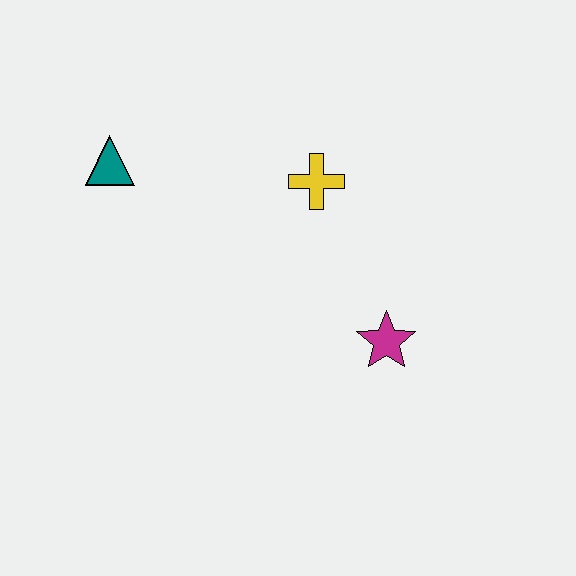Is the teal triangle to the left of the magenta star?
Yes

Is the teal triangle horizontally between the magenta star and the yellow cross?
No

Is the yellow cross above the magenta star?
Yes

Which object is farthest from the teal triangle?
The magenta star is farthest from the teal triangle.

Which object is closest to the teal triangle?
The yellow cross is closest to the teal triangle.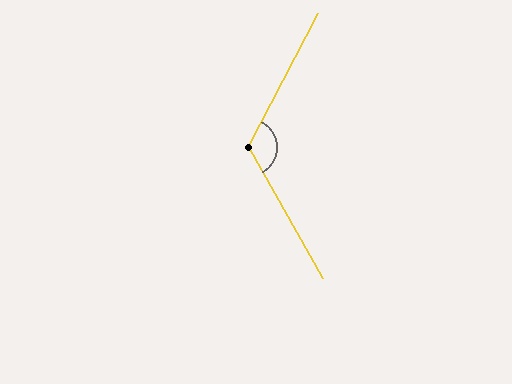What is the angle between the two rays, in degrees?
Approximately 123 degrees.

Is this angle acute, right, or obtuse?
It is obtuse.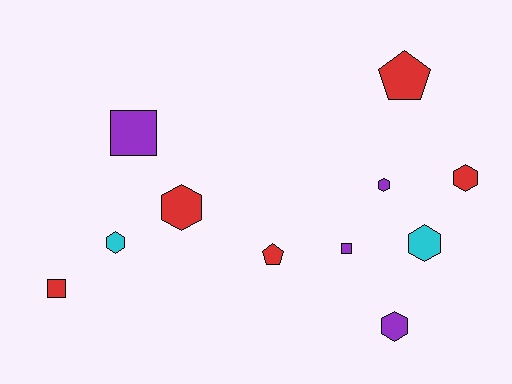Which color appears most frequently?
Red, with 5 objects.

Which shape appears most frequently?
Hexagon, with 6 objects.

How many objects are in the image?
There are 11 objects.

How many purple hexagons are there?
There are 2 purple hexagons.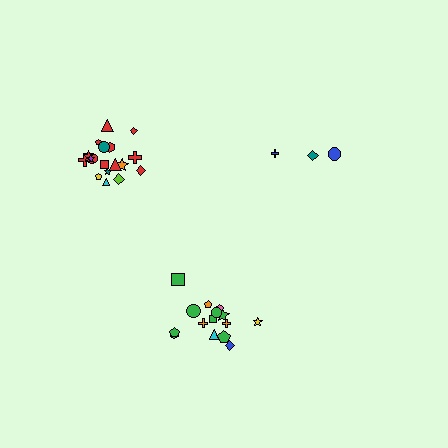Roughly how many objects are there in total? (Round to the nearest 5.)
Roughly 35 objects in total.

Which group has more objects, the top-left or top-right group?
The top-left group.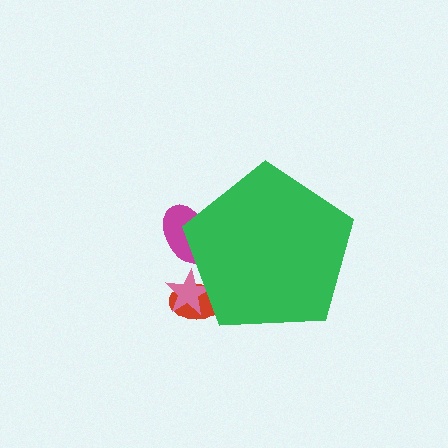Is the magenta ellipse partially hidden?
Yes, the magenta ellipse is partially hidden behind the green pentagon.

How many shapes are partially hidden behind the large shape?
3 shapes are partially hidden.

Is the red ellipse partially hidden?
Yes, the red ellipse is partially hidden behind the green pentagon.